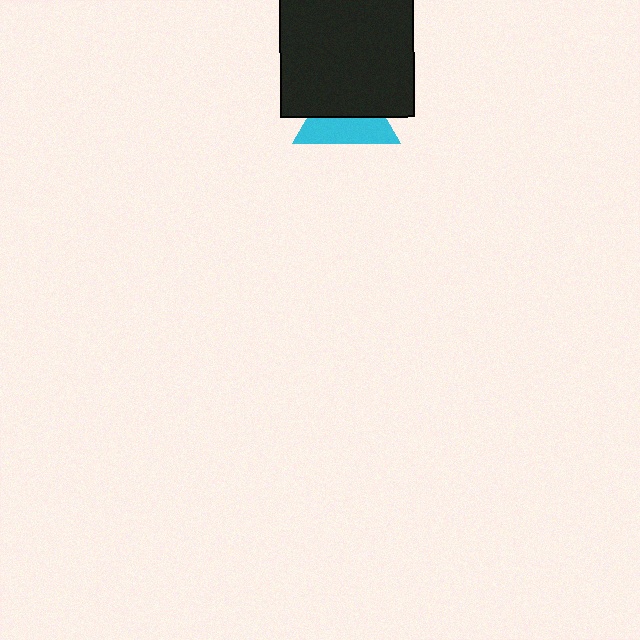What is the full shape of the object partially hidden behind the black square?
The partially hidden object is a cyan triangle.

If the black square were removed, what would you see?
You would see the complete cyan triangle.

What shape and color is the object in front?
The object in front is a black square.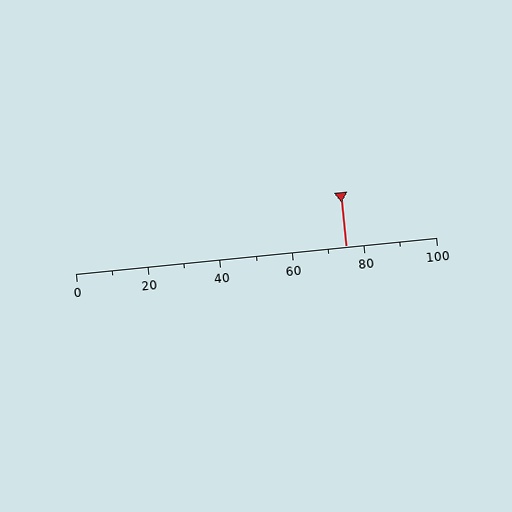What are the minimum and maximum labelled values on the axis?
The axis runs from 0 to 100.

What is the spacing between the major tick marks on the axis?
The major ticks are spaced 20 apart.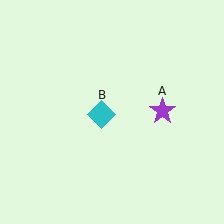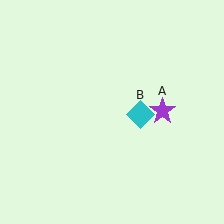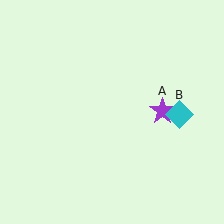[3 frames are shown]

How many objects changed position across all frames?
1 object changed position: cyan diamond (object B).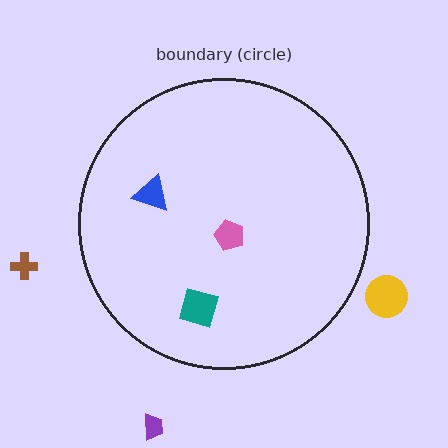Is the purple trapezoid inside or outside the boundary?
Outside.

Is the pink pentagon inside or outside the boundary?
Inside.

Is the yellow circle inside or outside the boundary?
Outside.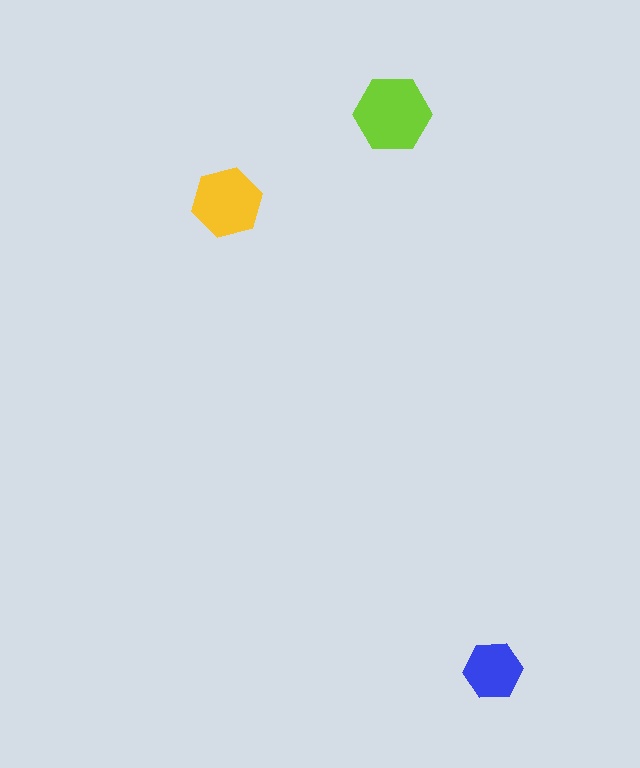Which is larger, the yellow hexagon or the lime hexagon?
The lime one.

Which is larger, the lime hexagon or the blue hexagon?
The lime one.